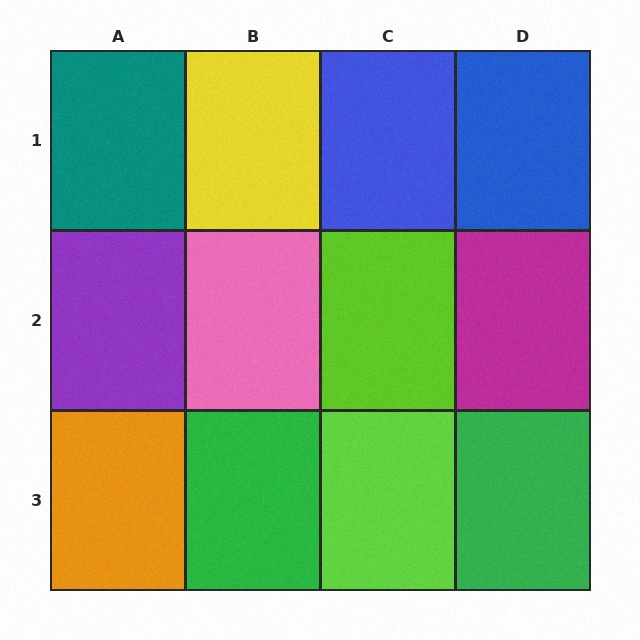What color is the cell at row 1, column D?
Blue.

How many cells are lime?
2 cells are lime.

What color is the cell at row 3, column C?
Lime.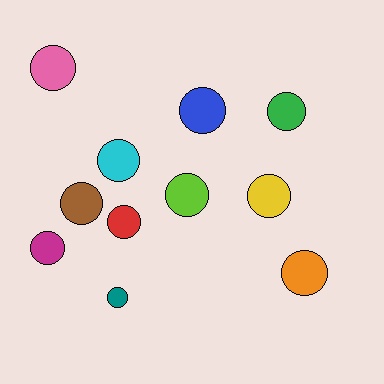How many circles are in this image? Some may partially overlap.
There are 11 circles.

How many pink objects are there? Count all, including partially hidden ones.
There is 1 pink object.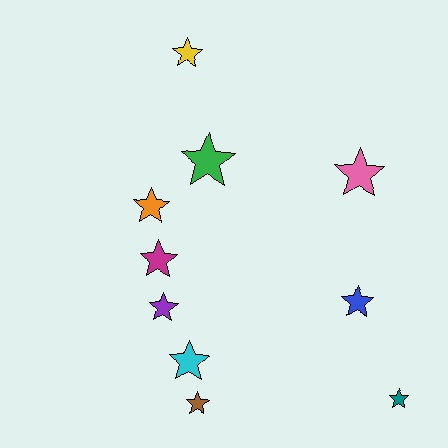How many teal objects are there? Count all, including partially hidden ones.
There is 1 teal object.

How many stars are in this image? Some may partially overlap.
There are 10 stars.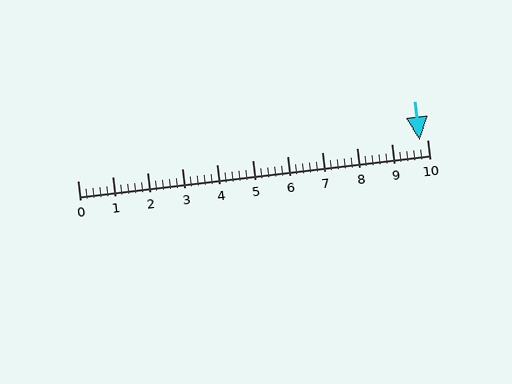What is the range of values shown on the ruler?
The ruler shows values from 0 to 10.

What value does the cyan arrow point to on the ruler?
The cyan arrow points to approximately 9.8.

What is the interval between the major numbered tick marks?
The major tick marks are spaced 1 units apart.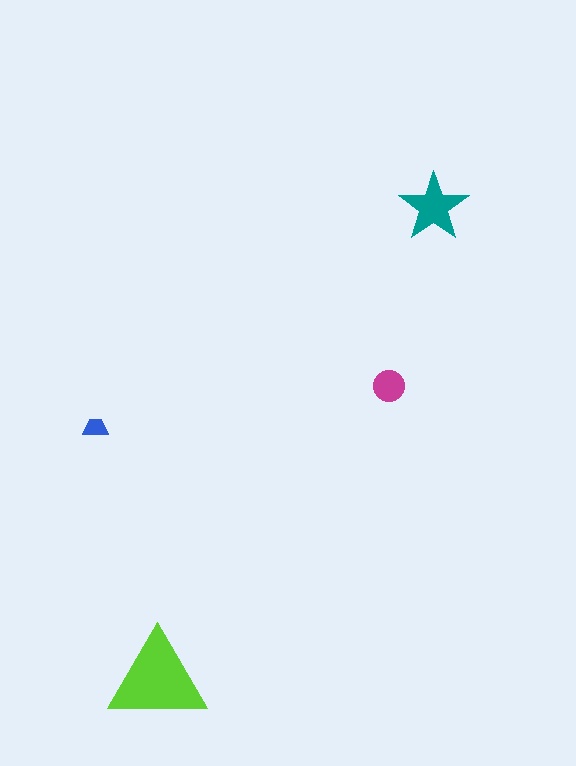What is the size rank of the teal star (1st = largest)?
2nd.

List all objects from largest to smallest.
The lime triangle, the teal star, the magenta circle, the blue trapezoid.